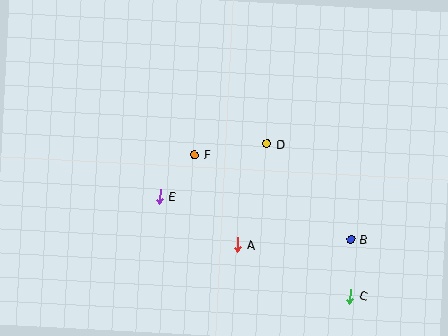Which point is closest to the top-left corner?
Point F is closest to the top-left corner.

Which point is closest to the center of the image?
Point F at (194, 155) is closest to the center.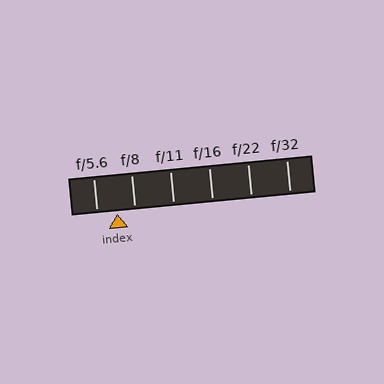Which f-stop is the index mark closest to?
The index mark is closest to f/8.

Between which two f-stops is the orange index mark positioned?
The index mark is between f/5.6 and f/8.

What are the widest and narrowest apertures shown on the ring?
The widest aperture shown is f/5.6 and the narrowest is f/32.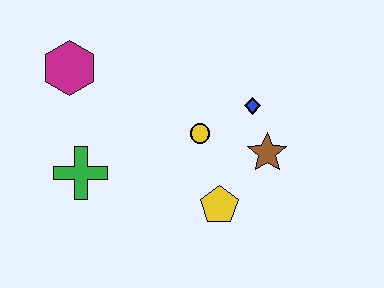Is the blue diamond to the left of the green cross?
No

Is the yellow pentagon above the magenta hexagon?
No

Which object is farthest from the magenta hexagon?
The brown star is farthest from the magenta hexagon.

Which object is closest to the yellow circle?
The blue diamond is closest to the yellow circle.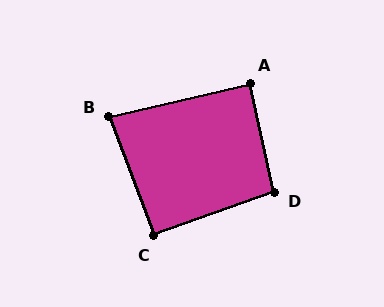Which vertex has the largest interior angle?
D, at approximately 97 degrees.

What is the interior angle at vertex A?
Approximately 89 degrees (approximately right).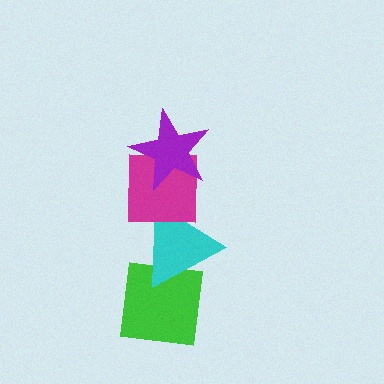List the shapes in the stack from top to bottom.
From top to bottom: the purple star, the magenta square, the cyan triangle, the green square.